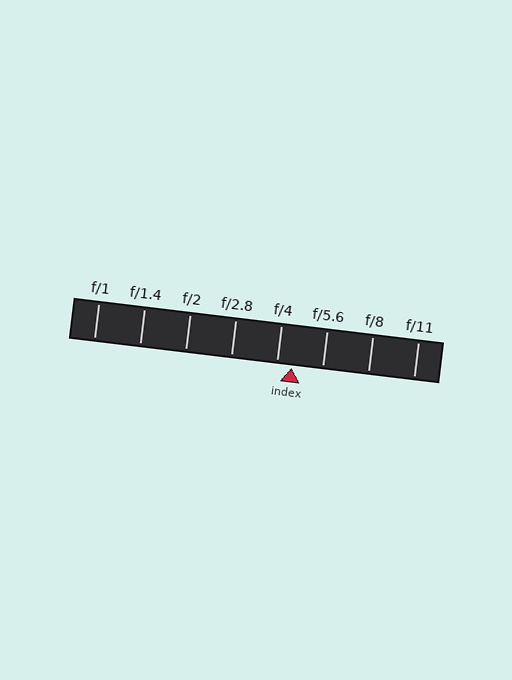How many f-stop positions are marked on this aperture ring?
There are 8 f-stop positions marked.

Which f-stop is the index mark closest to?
The index mark is closest to f/4.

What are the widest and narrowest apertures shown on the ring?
The widest aperture shown is f/1 and the narrowest is f/11.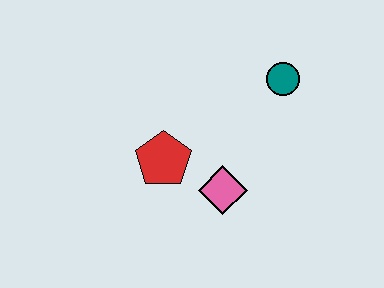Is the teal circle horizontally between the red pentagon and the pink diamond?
No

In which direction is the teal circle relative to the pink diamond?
The teal circle is above the pink diamond.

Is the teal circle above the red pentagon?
Yes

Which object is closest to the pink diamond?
The red pentagon is closest to the pink diamond.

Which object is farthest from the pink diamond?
The teal circle is farthest from the pink diamond.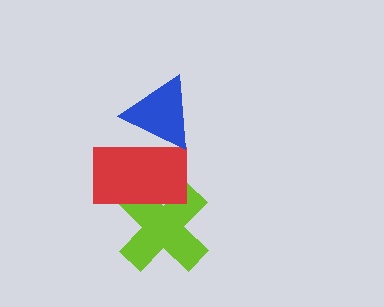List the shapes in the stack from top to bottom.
From top to bottom: the blue triangle, the red rectangle, the lime cross.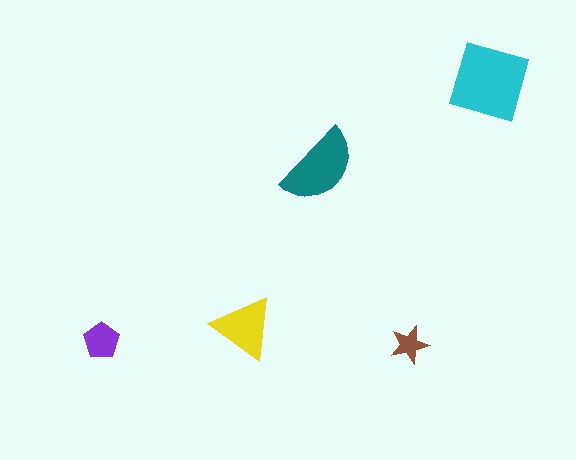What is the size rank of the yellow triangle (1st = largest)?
3rd.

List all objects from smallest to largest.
The brown star, the purple pentagon, the yellow triangle, the teal semicircle, the cyan diamond.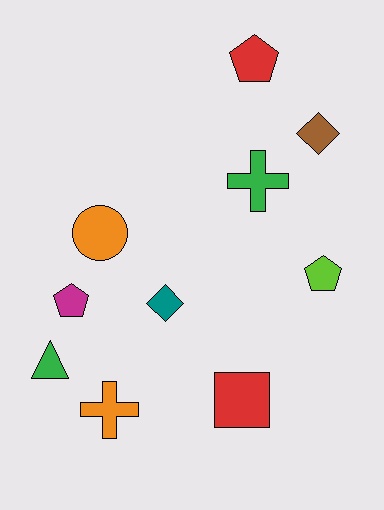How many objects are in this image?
There are 10 objects.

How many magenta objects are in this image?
There is 1 magenta object.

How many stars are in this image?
There are no stars.